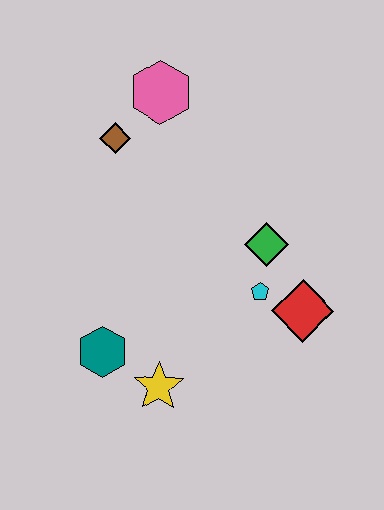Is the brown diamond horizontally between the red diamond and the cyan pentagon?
No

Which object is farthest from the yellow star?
The pink hexagon is farthest from the yellow star.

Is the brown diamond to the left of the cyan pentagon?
Yes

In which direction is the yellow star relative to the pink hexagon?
The yellow star is below the pink hexagon.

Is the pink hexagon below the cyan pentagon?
No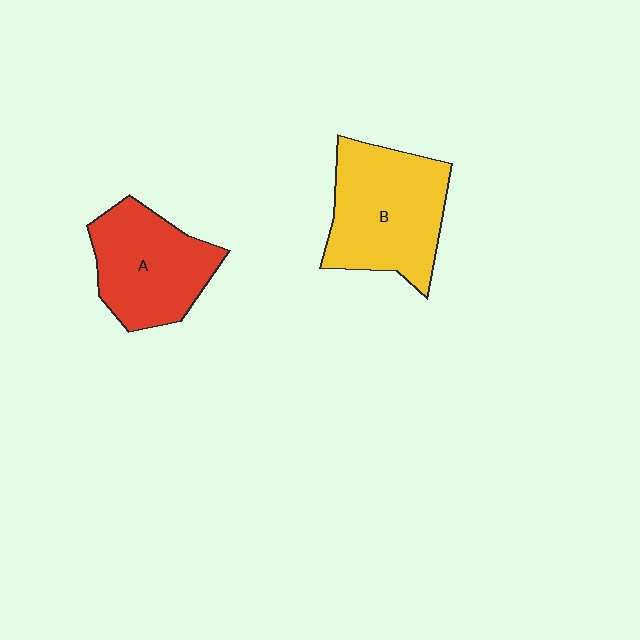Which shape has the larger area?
Shape B (yellow).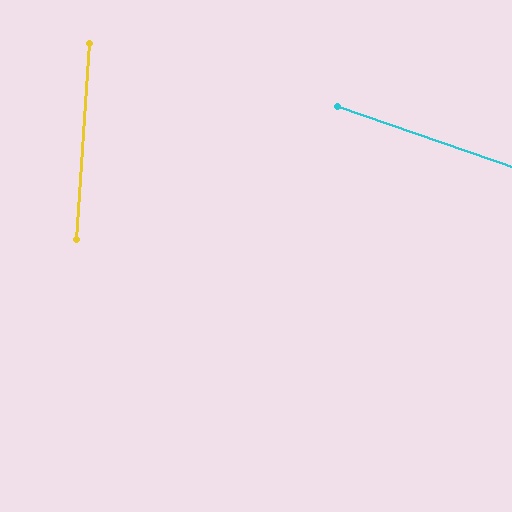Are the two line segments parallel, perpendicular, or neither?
Neither parallel nor perpendicular — they differ by about 75°.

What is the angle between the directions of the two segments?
Approximately 75 degrees.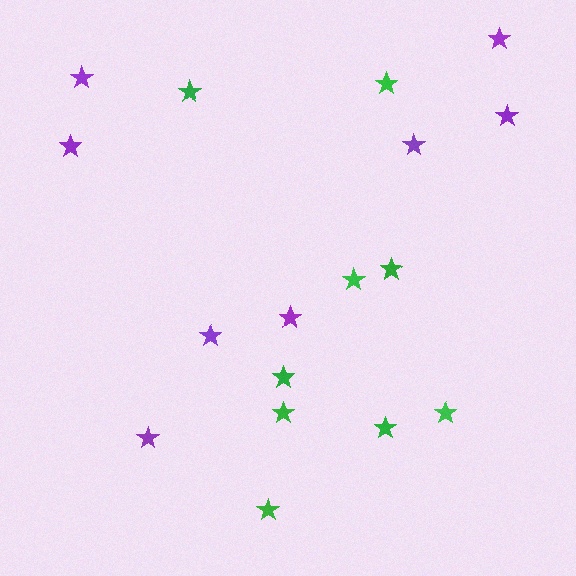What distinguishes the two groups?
There are 2 groups: one group of green stars (9) and one group of purple stars (8).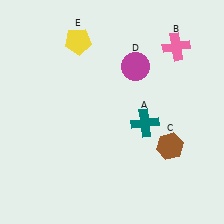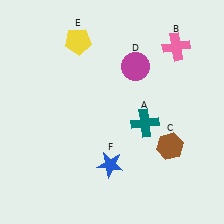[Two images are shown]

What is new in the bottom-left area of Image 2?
A blue star (F) was added in the bottom-left area of Image 2.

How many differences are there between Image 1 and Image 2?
There is 1 difference between the two images.